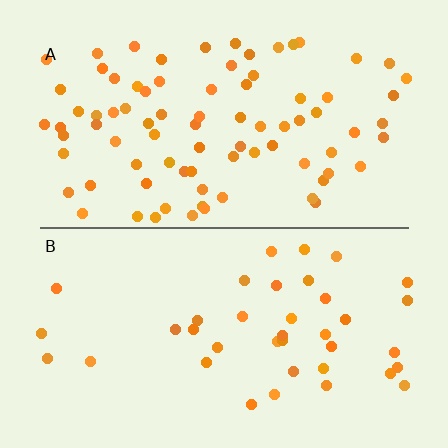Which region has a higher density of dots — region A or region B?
A (the top).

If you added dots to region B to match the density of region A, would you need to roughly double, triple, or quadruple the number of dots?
Approximately double.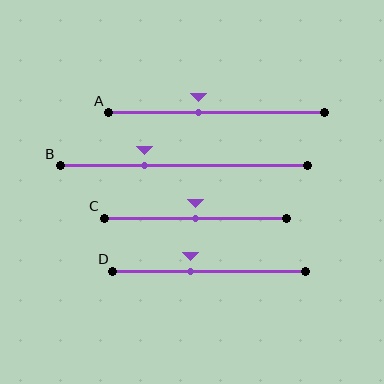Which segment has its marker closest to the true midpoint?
Segment C has its marker closest to the true midpoint.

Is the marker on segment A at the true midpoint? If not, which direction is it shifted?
No, the marker on segment A is shifted to the left by about 8% of the segment length.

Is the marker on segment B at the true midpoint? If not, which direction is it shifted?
No, the marker on segment B is shifted to the left by about 16% of the segment length.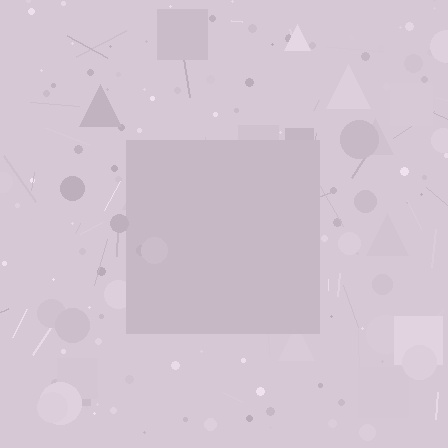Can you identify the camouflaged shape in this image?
The camouflaged shape is a square.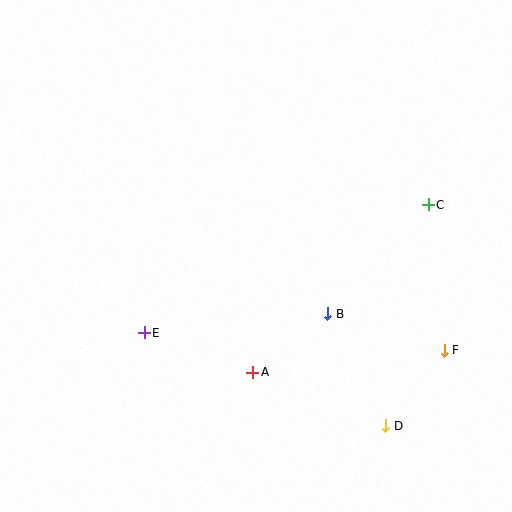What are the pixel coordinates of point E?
Point E is at (144, 333).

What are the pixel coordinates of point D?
Point D is at (386, 426).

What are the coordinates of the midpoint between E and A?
The midpoint between E and A is at (198, 352).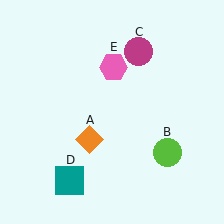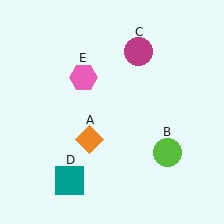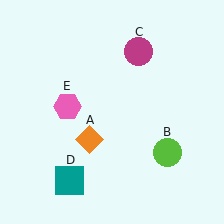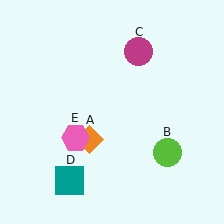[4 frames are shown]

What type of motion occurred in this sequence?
The pink hexagon (object E) rotated counterclockwise around the center of the scene.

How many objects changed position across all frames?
1 object changed position: pink hexagon (object E).